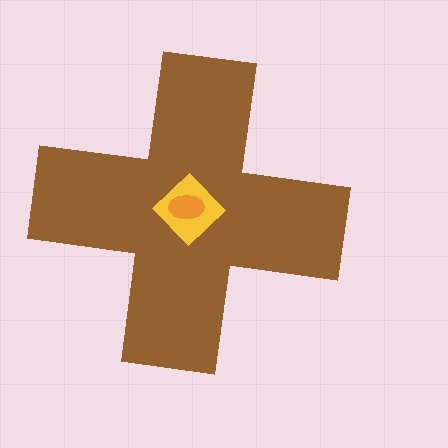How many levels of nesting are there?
3.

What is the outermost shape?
The brown cross.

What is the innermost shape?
The orange ellipse.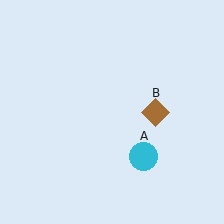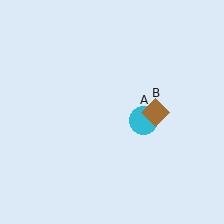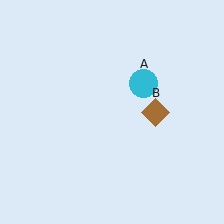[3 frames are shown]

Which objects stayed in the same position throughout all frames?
Brown diamond (object B) remained stationary.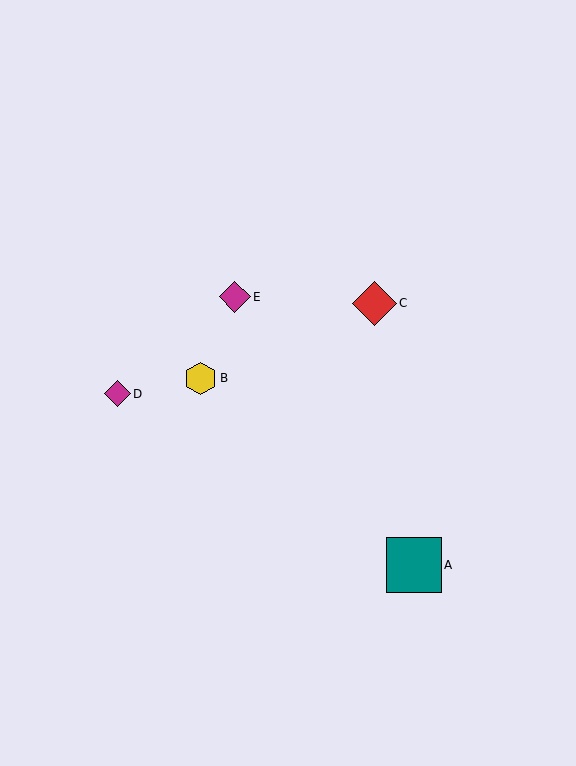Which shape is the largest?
The teal square (labeled A) is the largest.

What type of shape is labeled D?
Shape D is a magenta diamond.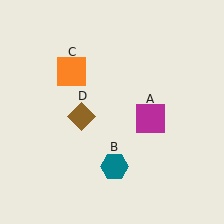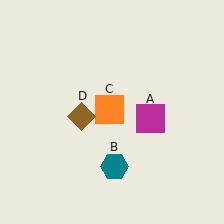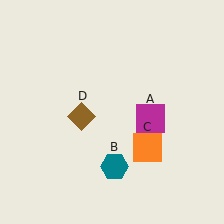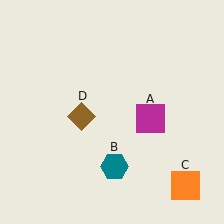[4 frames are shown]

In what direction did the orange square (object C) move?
The orange square (object C) moved down and to the right.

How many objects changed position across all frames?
1 object changed position: orange square (object C).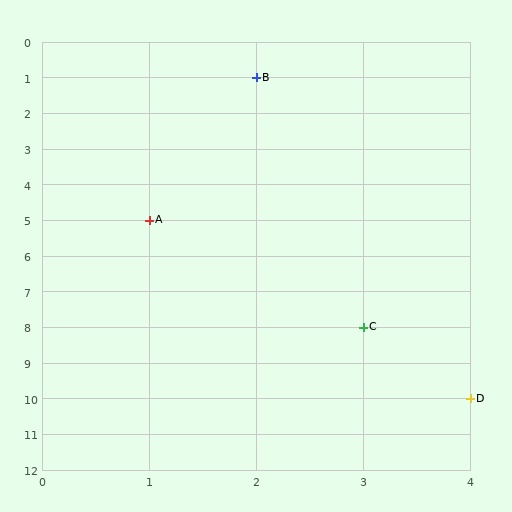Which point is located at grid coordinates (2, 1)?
Point B is at (2, 1).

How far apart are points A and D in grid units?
Points A and D are 3 columns and 5 rows apart (about 5.8 grid units diagonally).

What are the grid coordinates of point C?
Point C is at grid coordinates (3, 8).